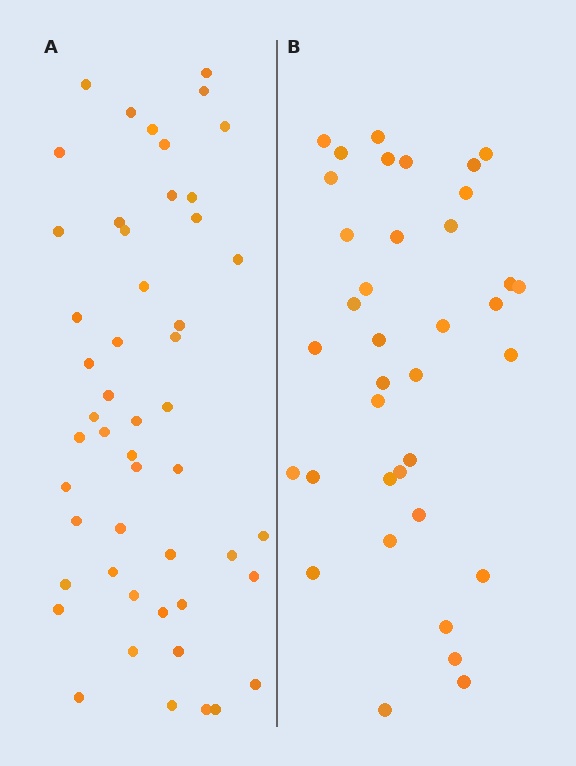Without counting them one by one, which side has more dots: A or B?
Region A (the left region) has more dots.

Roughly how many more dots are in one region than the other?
Region A has approximately 15 more dots than region B.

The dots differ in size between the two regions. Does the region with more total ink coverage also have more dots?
No. Region B has more total ink coverage because its dots are larger, but region A actually contains more individual dots. Total area can be misleading — the number of items is what matters here.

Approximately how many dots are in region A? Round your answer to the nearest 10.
About 50 dots.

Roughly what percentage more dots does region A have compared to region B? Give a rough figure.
About 35% more.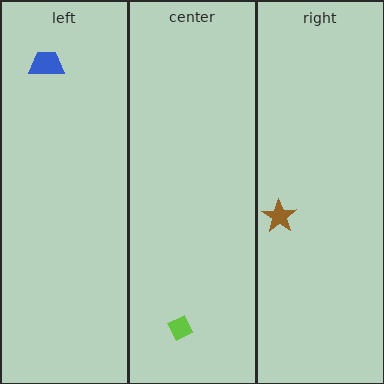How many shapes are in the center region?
1.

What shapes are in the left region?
The blue trapezoid.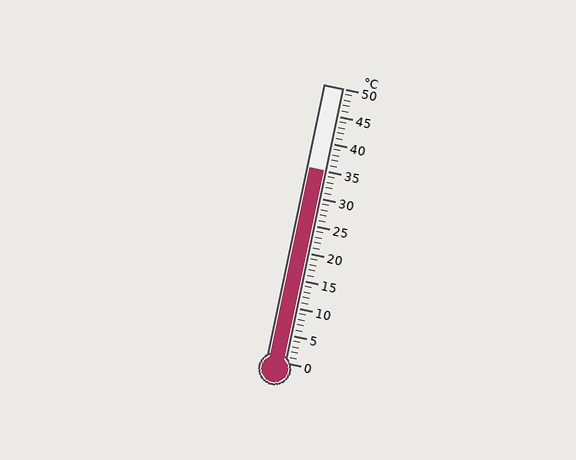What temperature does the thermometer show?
The thermometer shows approximately 35°C.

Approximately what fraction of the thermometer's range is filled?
The thermometer is filled to approximately 70% of its range.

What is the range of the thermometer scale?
The thermometer scale ranges from 0°C to 50°C.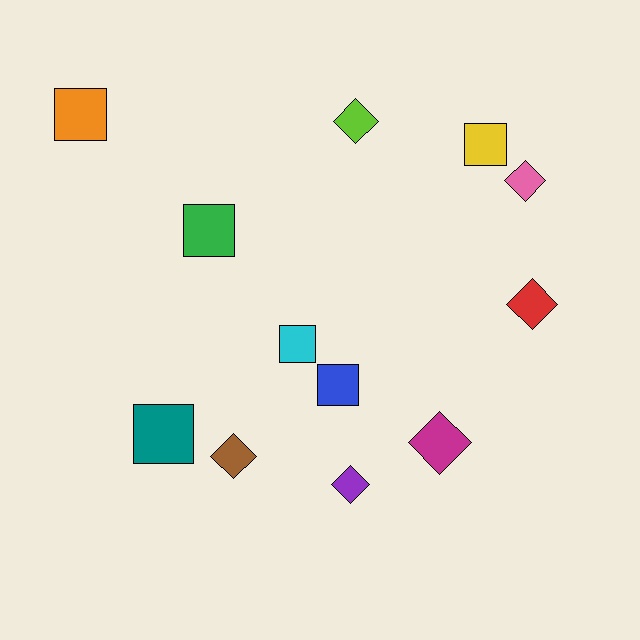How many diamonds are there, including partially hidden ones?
There are 6 diamonds.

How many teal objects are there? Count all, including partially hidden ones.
There is 1 teal object.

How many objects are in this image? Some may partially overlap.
There are 12 objects.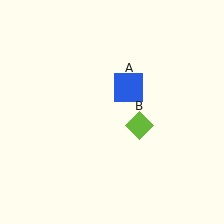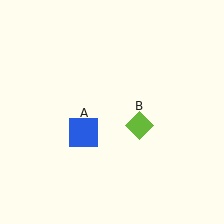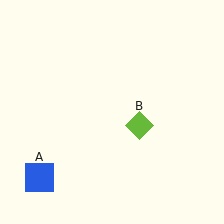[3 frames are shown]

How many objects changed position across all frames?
1 object changed position: blue square (object A).